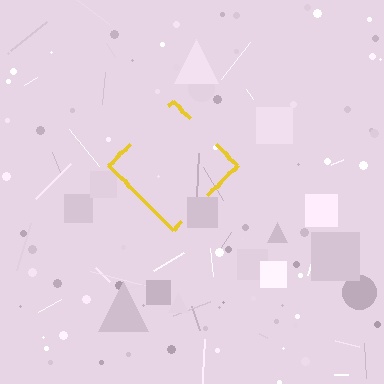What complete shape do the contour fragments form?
The contour fragments form a diamond.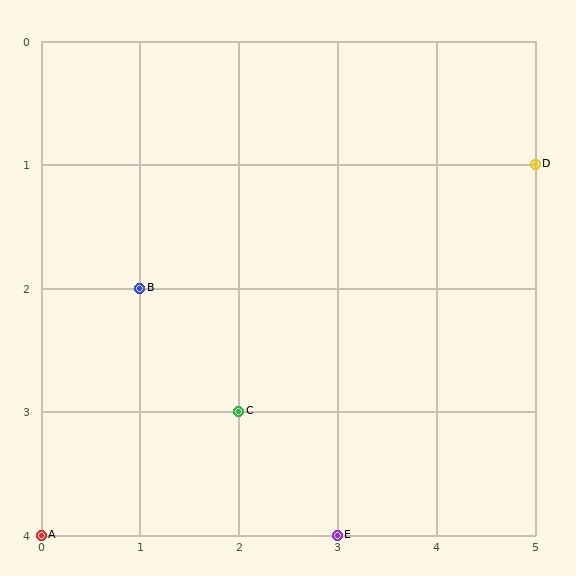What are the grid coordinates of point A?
Point A is at grid coordinates (0, 4).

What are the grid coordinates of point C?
Point C is at grid coordinates (2, 3).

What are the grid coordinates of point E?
Point E is at grid coordinates (3, 4).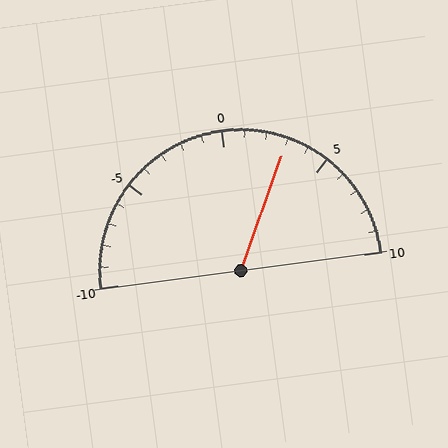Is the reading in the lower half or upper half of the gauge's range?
The reading is in the upper half of the range (-10 to 10).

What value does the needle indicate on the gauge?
The needle indicates approximately 3.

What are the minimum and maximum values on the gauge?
The gauge ranges from -10 to 10.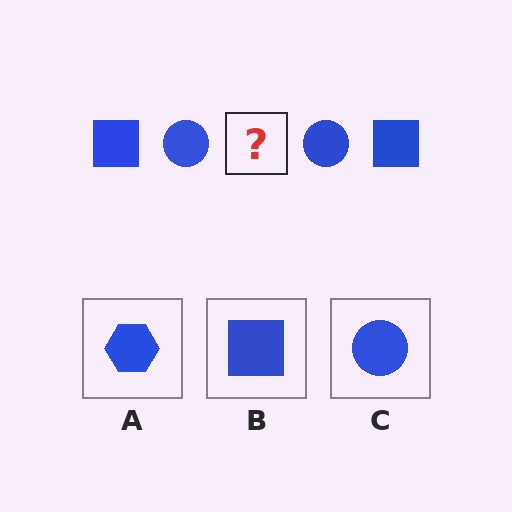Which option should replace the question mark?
Option B.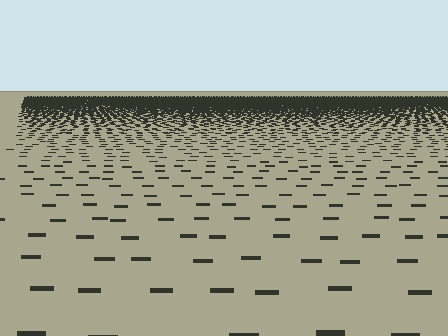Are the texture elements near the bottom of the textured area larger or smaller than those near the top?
Larger. Near the bottom, elements are closer to the viewer and appear at a bigger on-screen size.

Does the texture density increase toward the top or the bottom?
Density increases toward the top.